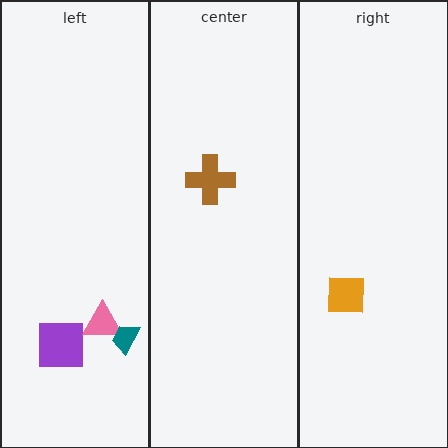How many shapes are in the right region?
1.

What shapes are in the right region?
The orange square.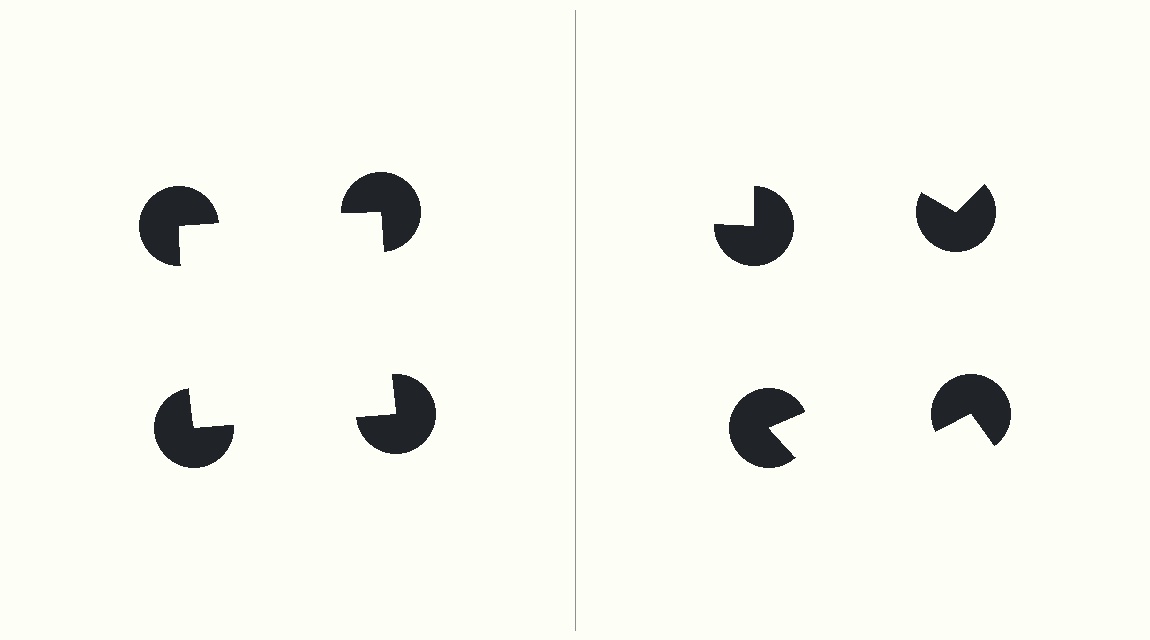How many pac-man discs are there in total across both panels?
8 — 4 on each side.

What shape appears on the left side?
An illusory square.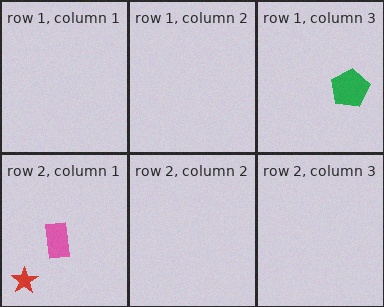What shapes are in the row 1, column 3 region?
The green pentagon.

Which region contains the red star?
The row 2, column 1 region.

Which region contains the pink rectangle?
The row 2, column 1 region.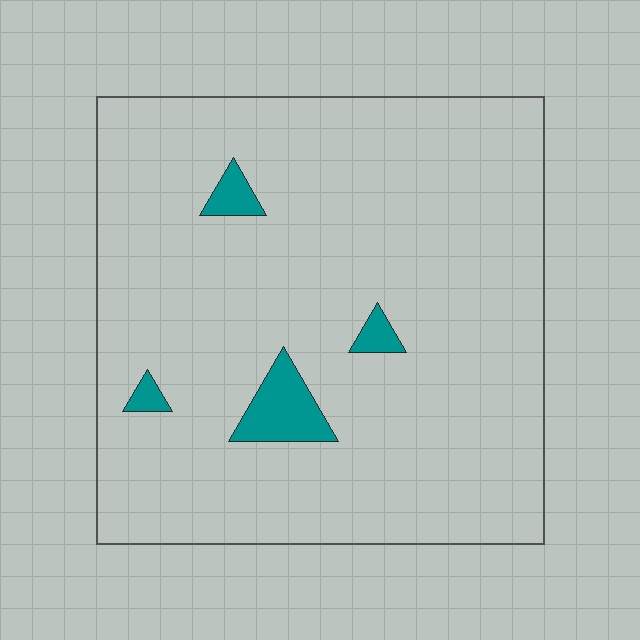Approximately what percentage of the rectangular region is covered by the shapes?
Approximately 5%.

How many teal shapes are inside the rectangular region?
4.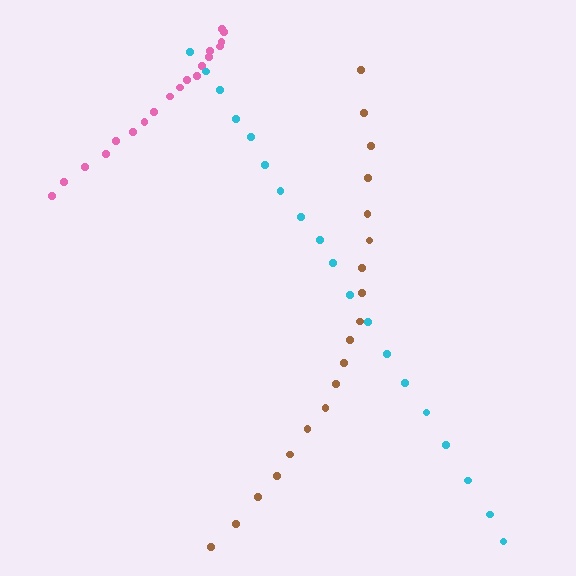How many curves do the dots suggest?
There are 3 distinct paths.